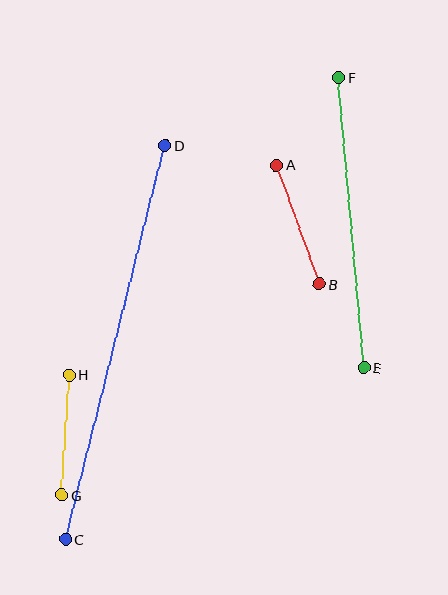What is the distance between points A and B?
The distance is approximately 127 pixels.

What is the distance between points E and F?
The distance is approximately 291 pixels.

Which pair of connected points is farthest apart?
Points C and D are farthest apart.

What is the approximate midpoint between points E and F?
The midpoint is at approximately (351, 223) pixels.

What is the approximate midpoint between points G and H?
The midpoint is at approximately (65, 435) pixels.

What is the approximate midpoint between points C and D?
The midpoint is at approximately (116, 343) pixels.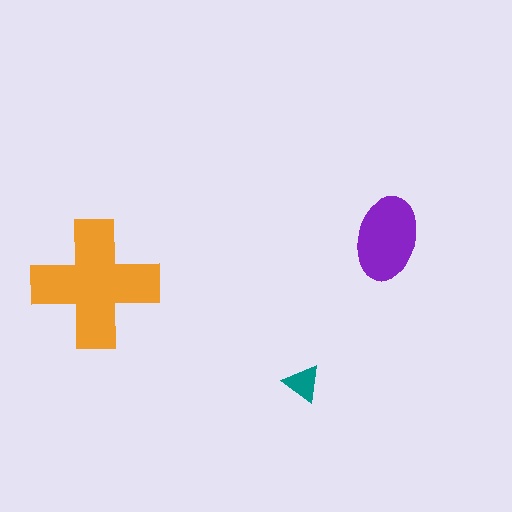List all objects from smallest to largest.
The teal triangle, the purple ellipse, the orange cross.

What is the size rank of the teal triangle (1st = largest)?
3rd.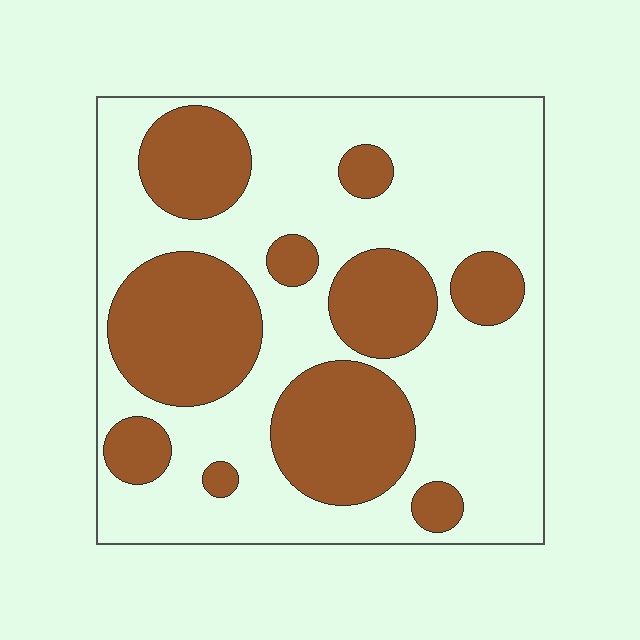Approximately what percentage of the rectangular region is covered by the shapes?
Approximately 35%.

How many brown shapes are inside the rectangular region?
10.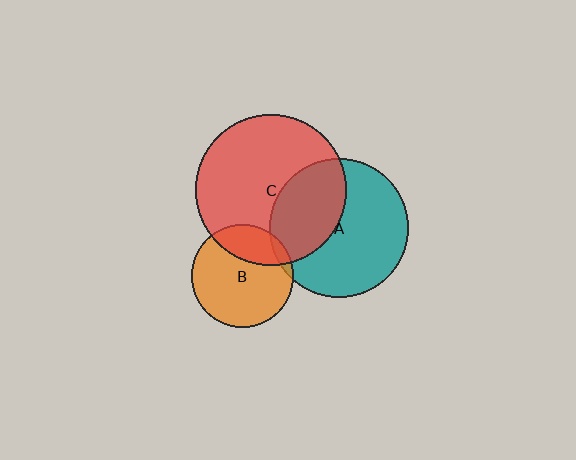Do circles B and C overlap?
Yes.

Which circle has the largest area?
Circle C (red).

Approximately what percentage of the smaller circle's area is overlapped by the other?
Approximately 25%.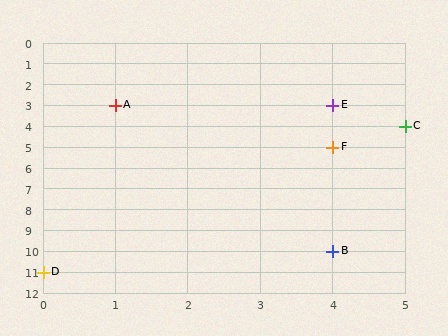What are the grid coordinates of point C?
Point C is at grid coordinates (5, 4).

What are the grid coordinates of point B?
Point B is at grid coordinates (4, 10).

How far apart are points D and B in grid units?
Points D and B are 4 columns and 1 row apart (about 4.1 grid units diagonally).